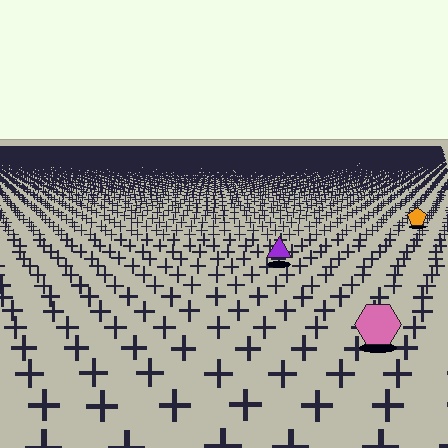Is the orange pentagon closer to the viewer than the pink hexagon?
No. The pink hexagon is closer — you can tell from the texture gradient: the ground texture is coarser near it.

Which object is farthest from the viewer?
The orange pentagon is farthest from the viewer. It appears smaller and the ground texture around it is denser.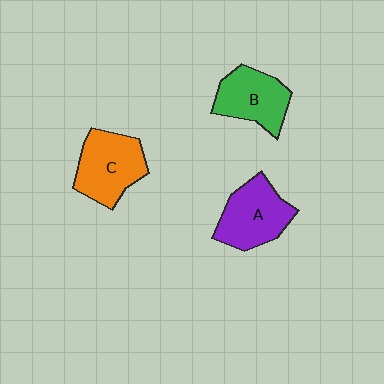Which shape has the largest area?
Shape C (orange).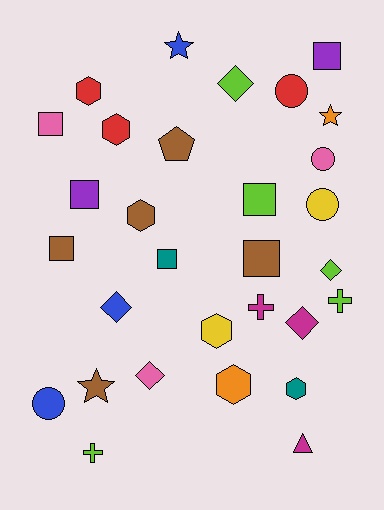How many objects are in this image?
There are 30 objects.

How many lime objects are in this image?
There are 5 lime objects.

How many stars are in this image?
There are 3 stars.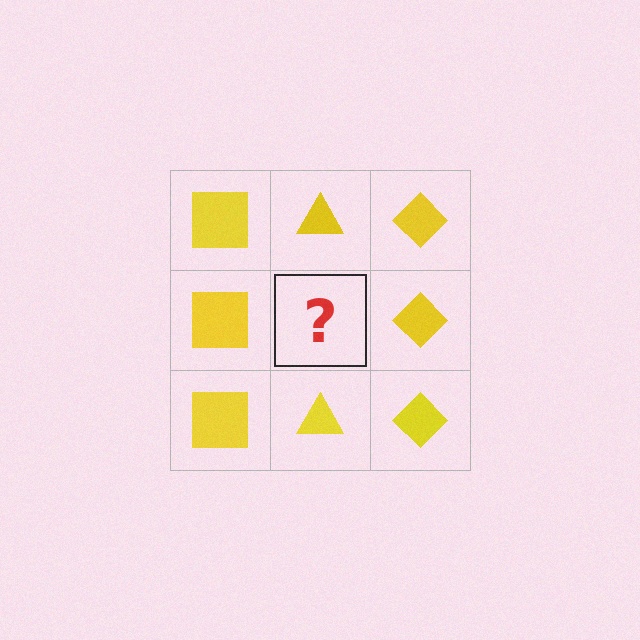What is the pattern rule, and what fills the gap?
The rule is that each column has a consistent shape. The gap should be filled with a yellow triangle.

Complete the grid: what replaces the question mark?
The question mark should be replaced with a yellow triangle.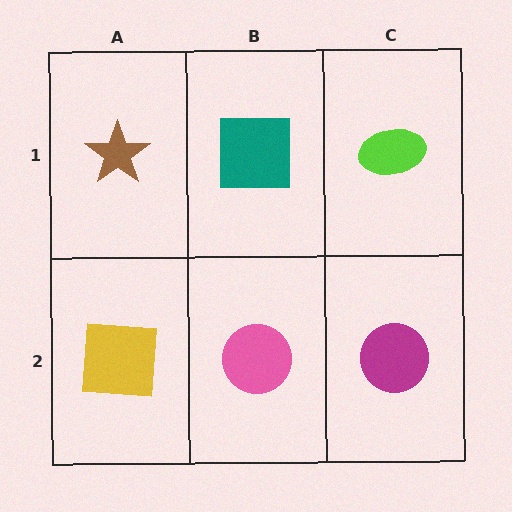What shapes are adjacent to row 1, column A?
A yellow square (row 2, column A), a teal square (row 1, column B).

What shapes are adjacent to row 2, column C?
A lime ellipse (row 1, column C), a pink circle (row 2, column B).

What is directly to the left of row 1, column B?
A brown star.